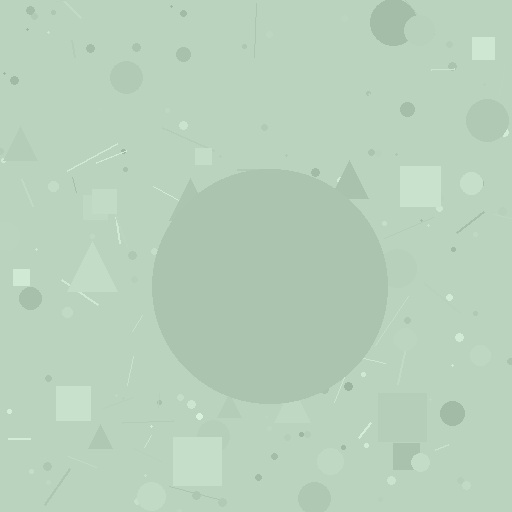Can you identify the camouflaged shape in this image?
The camouflaged shape is a circle.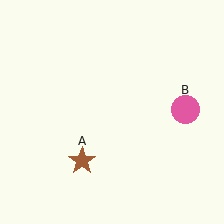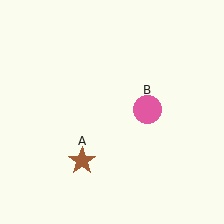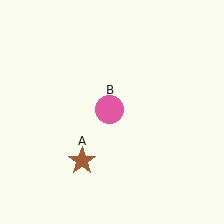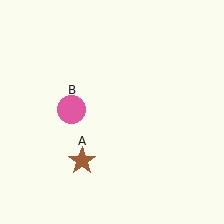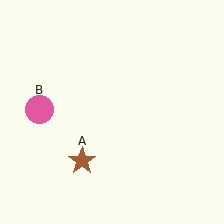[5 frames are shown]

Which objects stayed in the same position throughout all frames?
Brown star (object A) remained stationary.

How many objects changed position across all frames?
1 object changed position: pink circle (object B).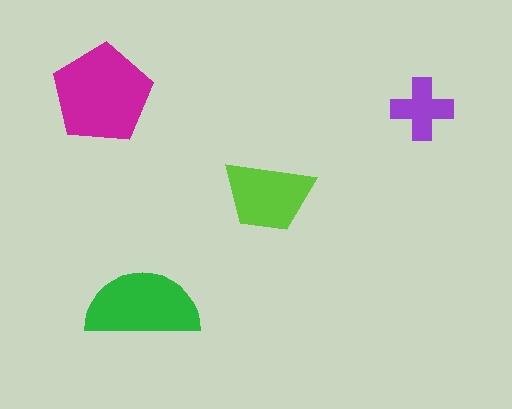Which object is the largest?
The magenta pentagon.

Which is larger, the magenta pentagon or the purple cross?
The magenta pentagon.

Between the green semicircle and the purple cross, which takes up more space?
The green semicircle.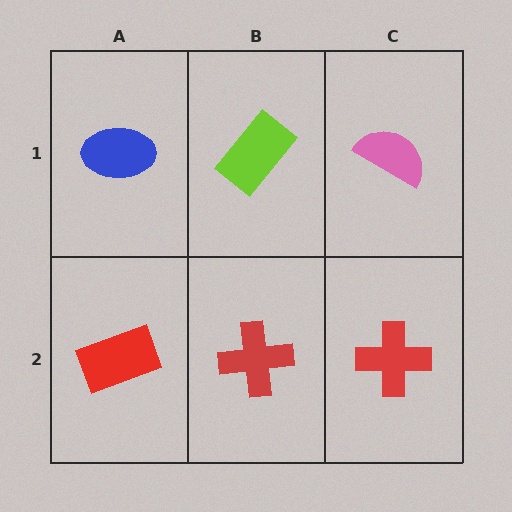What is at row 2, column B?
A red cross.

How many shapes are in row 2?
3 shapes.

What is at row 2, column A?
A red rectangle.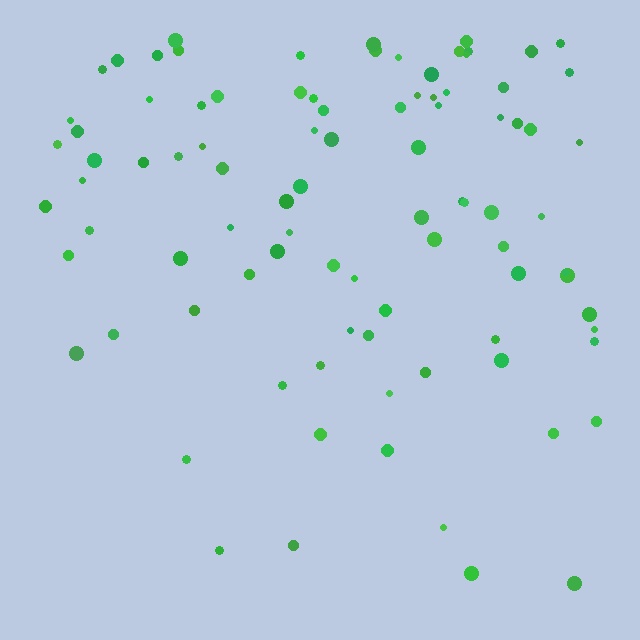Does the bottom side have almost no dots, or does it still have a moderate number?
Still a moderate number, just noticeably fewer than the top.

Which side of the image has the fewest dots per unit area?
The bottom.